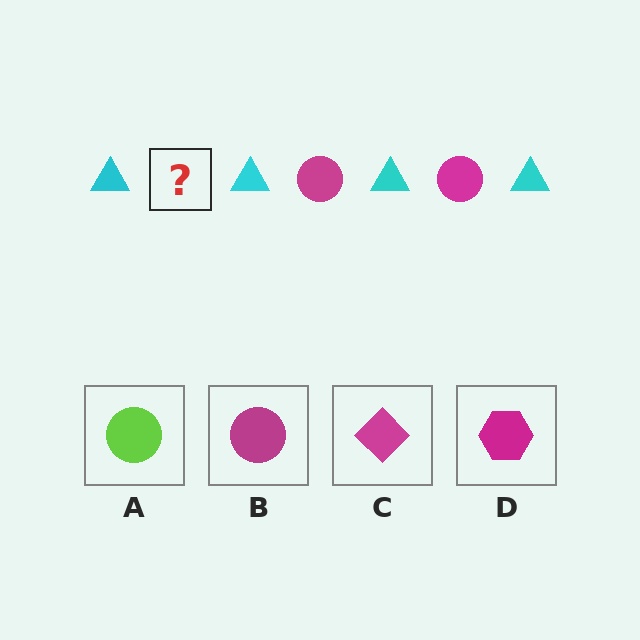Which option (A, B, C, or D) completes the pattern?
B.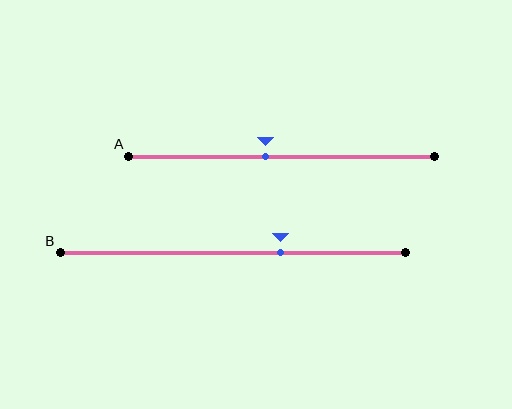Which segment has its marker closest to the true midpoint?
Segment A has its marker closest to the true midpoint.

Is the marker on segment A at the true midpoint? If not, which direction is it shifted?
No, the marker on segment A is shifted to the left by about 5% of the segment length.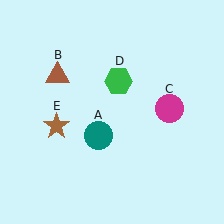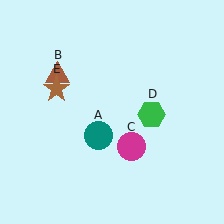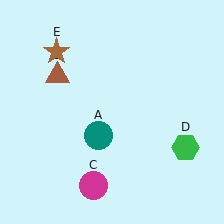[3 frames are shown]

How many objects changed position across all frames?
3 objects changed position: magenta circle (object C), green hexagon (object D), brown star (object E).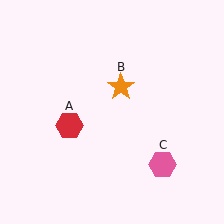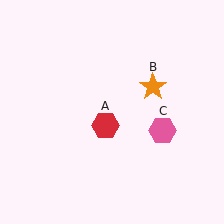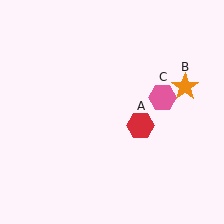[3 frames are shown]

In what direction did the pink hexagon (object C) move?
The pink hexagon (object C) moved up.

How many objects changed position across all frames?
3 objects changed position: red hexagon (object A), orange star (object B), pink hexagon (object C).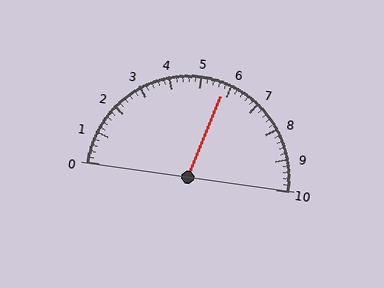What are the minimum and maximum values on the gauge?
The gauge ranges from 0 to 10.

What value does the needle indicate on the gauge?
The needle indicates approximately 5.8.